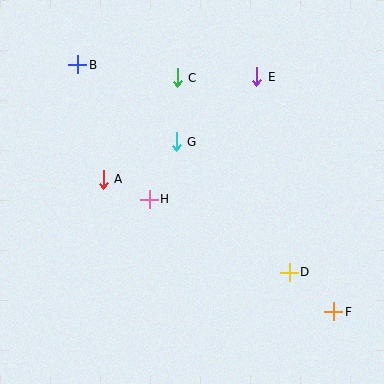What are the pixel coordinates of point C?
Point C is at (177, 78).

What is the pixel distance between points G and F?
The distance between G and F is 232 pixels.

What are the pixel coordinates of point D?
Point D is at (289, 272).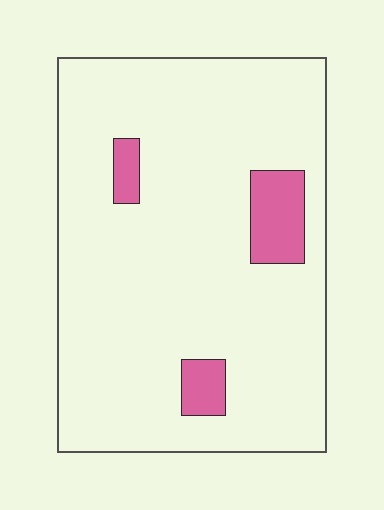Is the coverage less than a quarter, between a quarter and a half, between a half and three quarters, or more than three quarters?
Less than a quarter.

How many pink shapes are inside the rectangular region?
3.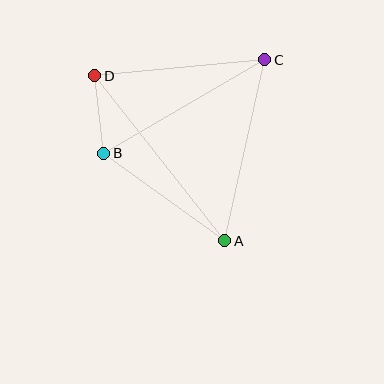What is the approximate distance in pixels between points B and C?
The distance between B and C is approximately 186 pixels.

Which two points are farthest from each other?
Points A and D are farthest from each other.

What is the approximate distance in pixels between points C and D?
The distance between C and D is approximately 171 pixels.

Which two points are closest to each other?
Points B and D are closest to each other.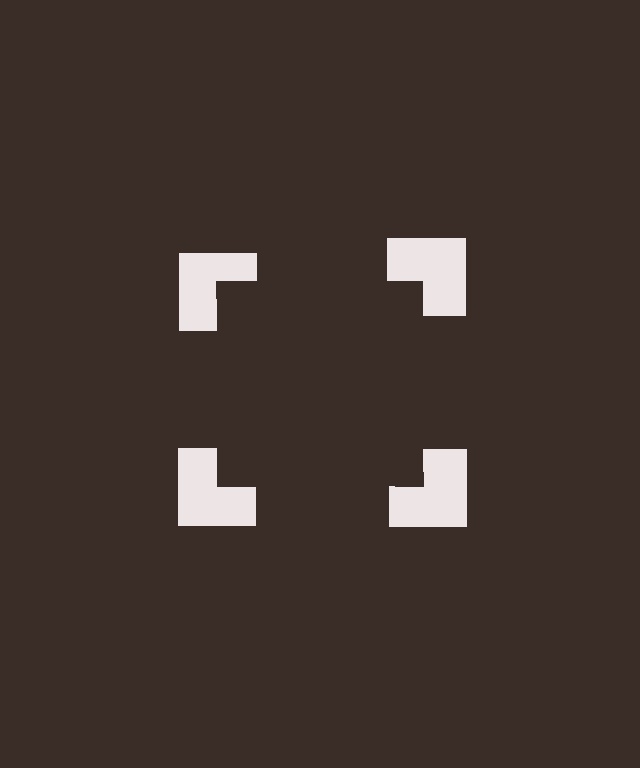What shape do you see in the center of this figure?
An illusory square — its edges are inferred from the aligned wedge cuts in the notched squares, not physically drawn.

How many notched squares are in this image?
There are 4 — one at each vertex of the illusory square.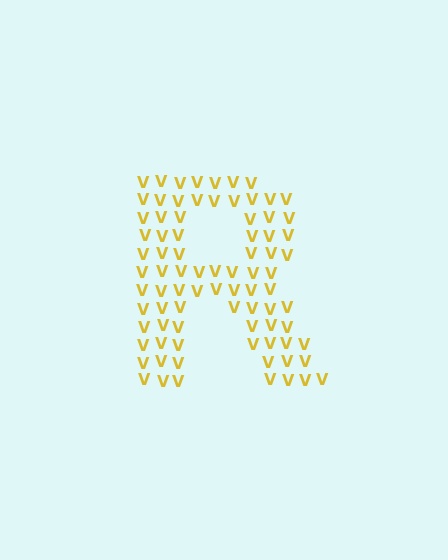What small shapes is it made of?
It is made of small letter V's.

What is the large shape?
The large shape is the letter R.